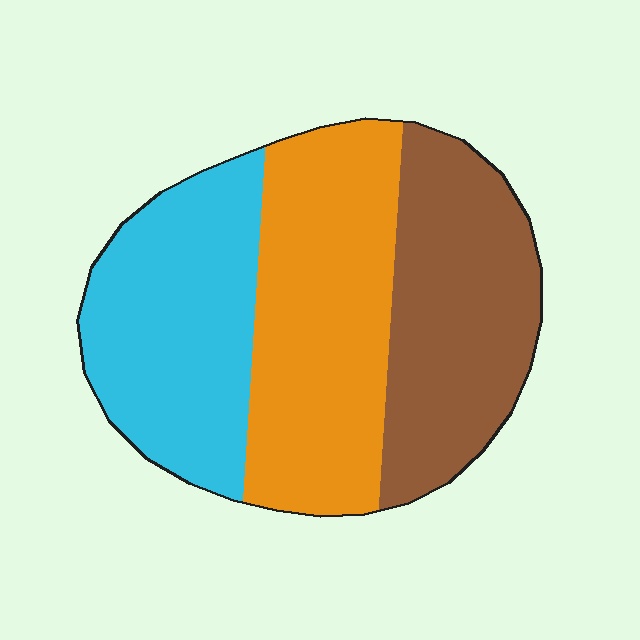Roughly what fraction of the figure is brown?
Brown covers roughly 30% of the figure.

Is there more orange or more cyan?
Orange.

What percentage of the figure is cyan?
Cyan covers around 30% of the figure.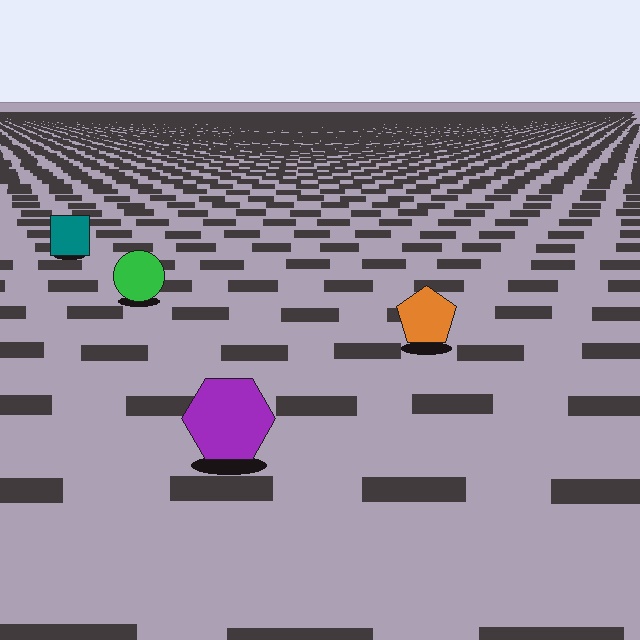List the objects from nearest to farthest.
From nearest to farthest: the purple hexagon, the orange pentagon, the green circle, the teal square.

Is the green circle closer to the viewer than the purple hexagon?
No. The purple hexagon is closer — you can tell from the texture gradient: the ground texture is coarser near it.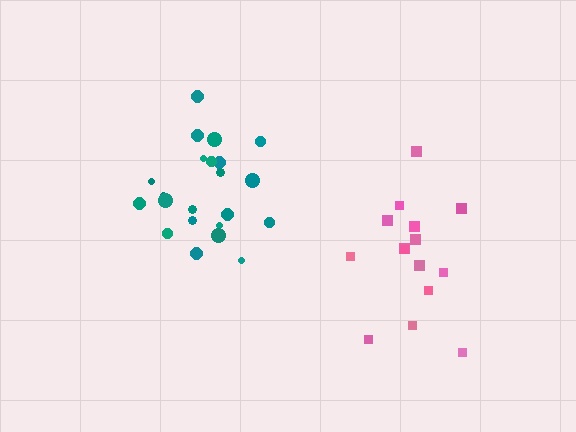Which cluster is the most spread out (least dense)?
Pink.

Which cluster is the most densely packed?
Teal.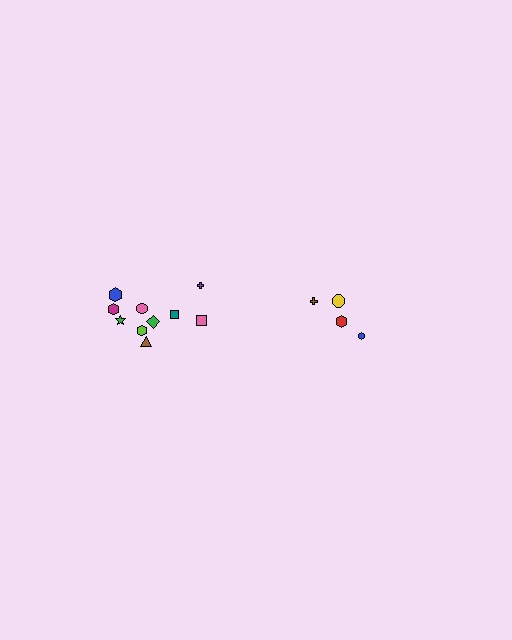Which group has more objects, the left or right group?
The left group.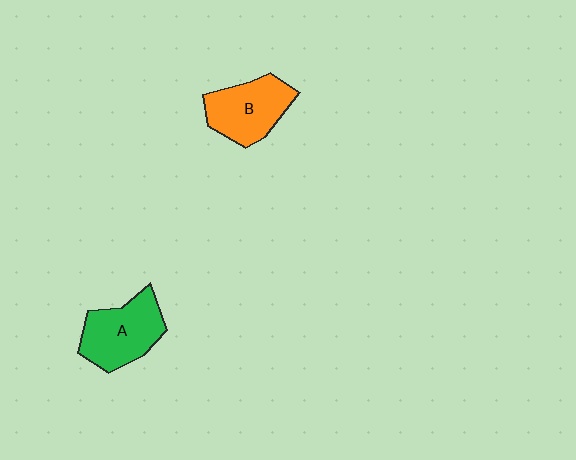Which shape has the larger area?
Shape A (green).